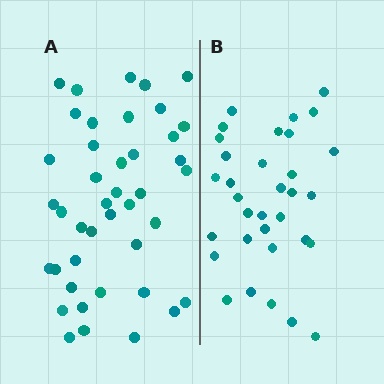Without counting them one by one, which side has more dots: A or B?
Region A (the left region) has more dots.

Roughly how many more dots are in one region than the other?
Region A has roughly 8 or so more dots than region B.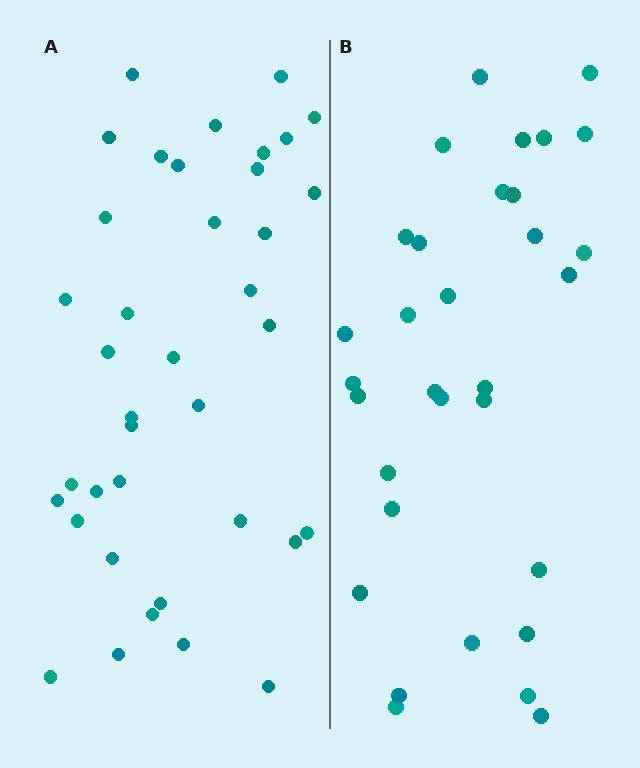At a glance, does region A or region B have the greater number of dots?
Region A (the left region) has more dots.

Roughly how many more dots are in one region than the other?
Region A has about 6 more dots than region B.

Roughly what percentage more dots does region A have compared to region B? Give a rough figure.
About 20% more.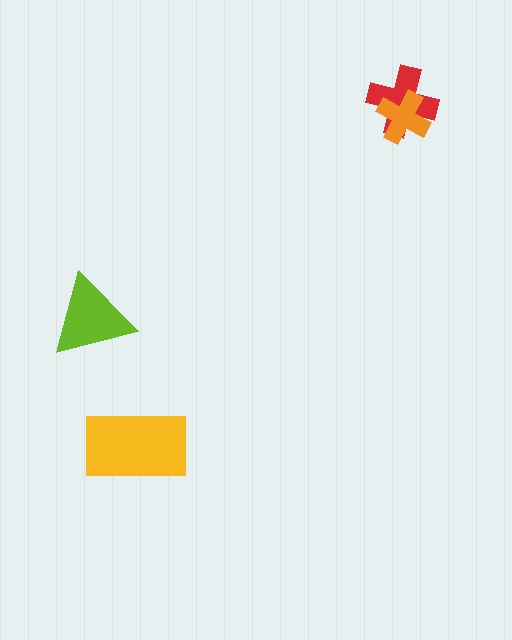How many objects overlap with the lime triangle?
0 objects overlap with the lime triangle.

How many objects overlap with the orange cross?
1 object overlaps with the orange cross.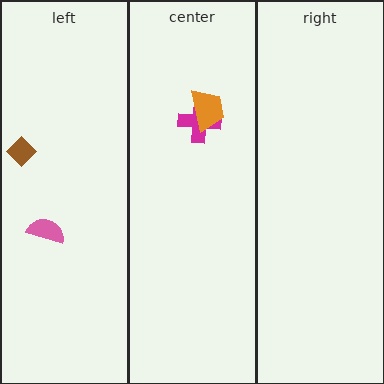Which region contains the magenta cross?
The center region.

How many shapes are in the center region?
2.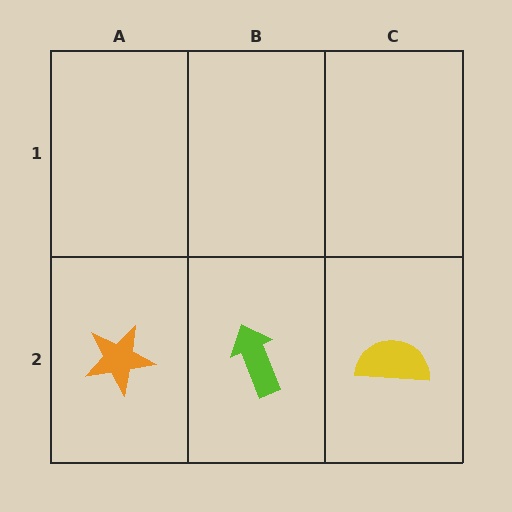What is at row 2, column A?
An orange star.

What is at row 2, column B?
A lime arrow.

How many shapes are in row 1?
0 shapes.